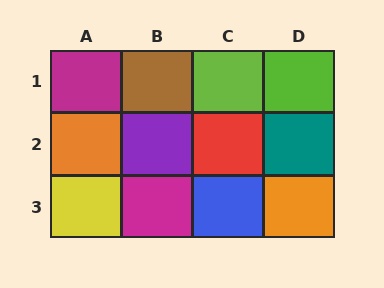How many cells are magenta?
2 cells are magenta.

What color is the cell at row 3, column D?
Orange.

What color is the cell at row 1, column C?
Lime.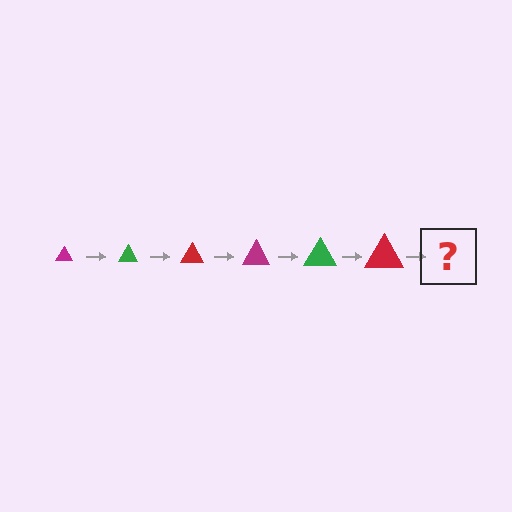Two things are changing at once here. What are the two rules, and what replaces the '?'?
The two rules are that the triangle grows larger each step and the color cycles through magenta, green, and red. The '?' should be a magenta triangle, larger than the previous one.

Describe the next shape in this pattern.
It should be a magenta triangle, larger than the previous one.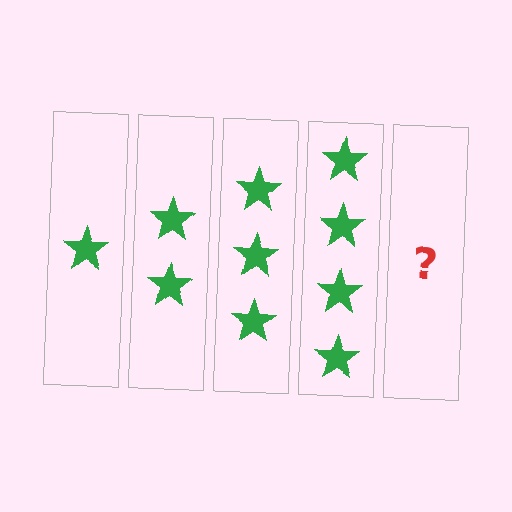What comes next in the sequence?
The next element should be 5 stars.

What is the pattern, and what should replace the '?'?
The pattern is that each step adds one more star. The '?' should be 5 stars.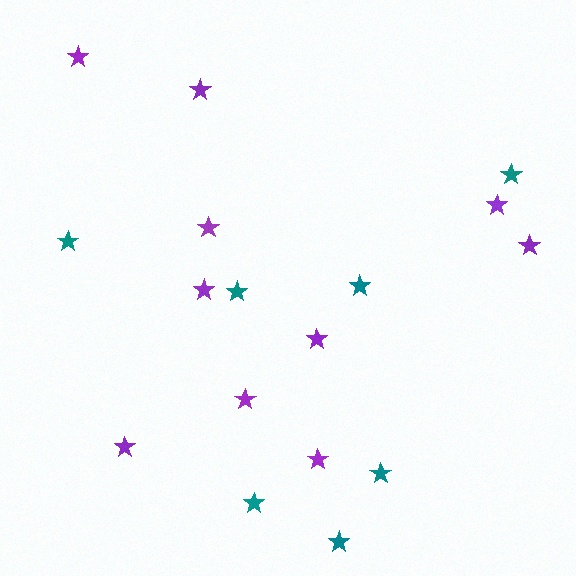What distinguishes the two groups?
There are 2 groups: one group of purple stars (10) and one group of teal stars (7).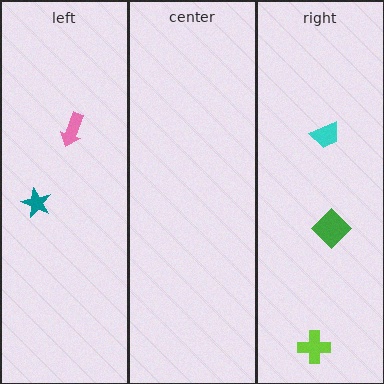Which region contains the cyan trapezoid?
The right region.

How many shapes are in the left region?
2.